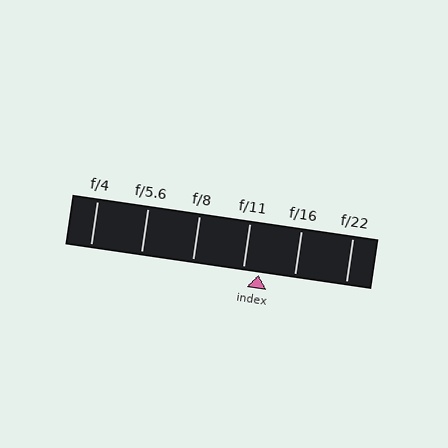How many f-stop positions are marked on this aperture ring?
There are 6 f-stop positions marked.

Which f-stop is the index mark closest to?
The index mark is closest to f/11.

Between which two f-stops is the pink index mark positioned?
The index mark is between f/11 and f/16.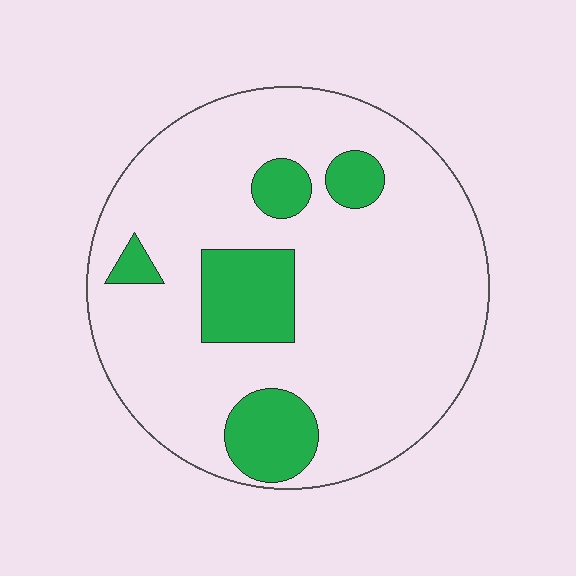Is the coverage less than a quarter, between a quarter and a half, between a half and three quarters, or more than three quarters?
Less than a quarter.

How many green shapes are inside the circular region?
5.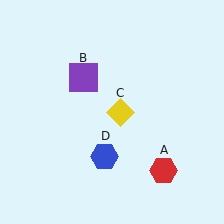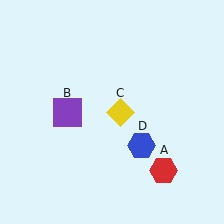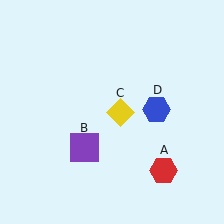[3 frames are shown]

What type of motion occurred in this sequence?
The purple square (object B), blue hexagon (object D) rotated counterclockwise around the center of the scene.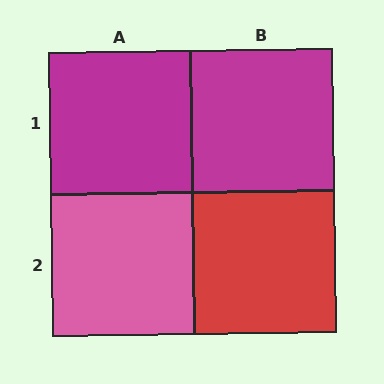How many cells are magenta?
2 cells are magenta.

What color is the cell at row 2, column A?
Pink.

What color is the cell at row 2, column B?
Red.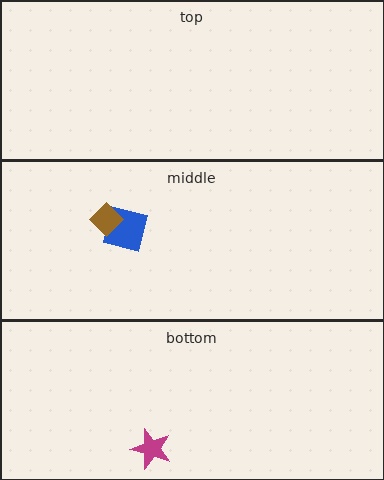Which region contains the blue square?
The middle region.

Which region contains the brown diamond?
The middle region.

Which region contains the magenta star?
The bottom region.